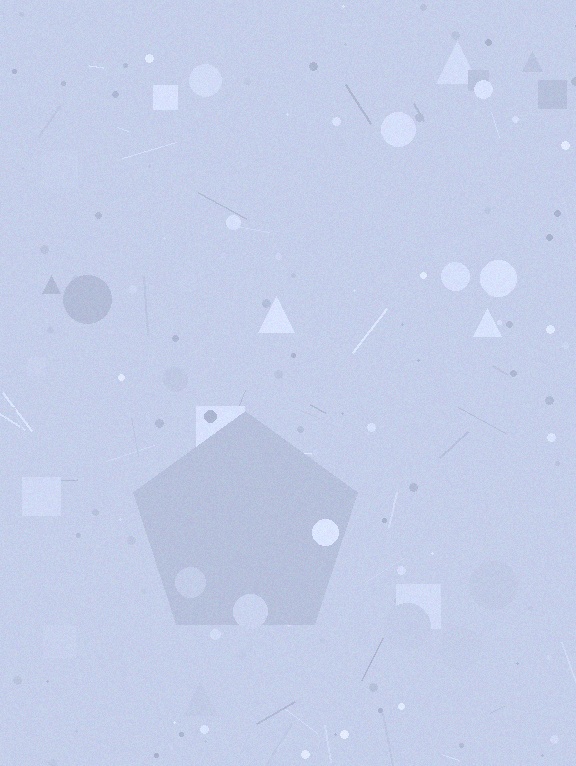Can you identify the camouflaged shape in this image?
The camouflaged shape is a pentagon.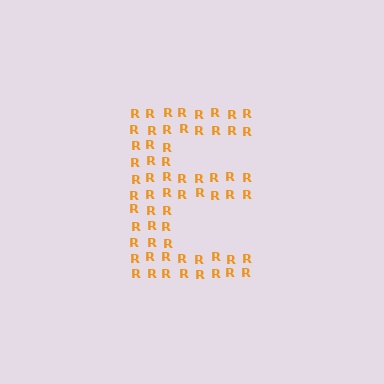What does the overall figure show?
The overall figure shows the letter E.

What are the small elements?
The small elements are letter R's.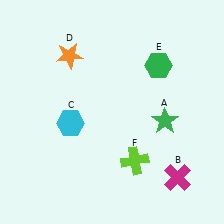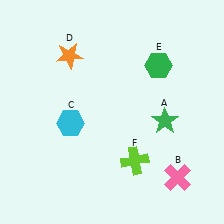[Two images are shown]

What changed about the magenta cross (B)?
In Image 1, B is magenta. In Image 2, it changed to pink.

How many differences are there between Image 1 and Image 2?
There is 1 difference between the two images.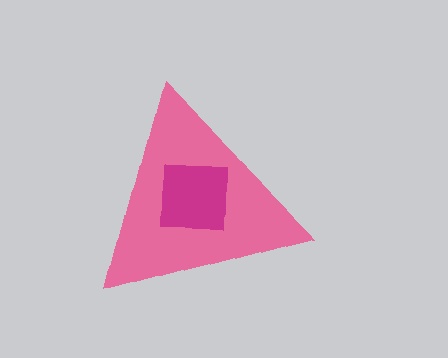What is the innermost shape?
The magenta square.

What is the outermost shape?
The pink triangle.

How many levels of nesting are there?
2.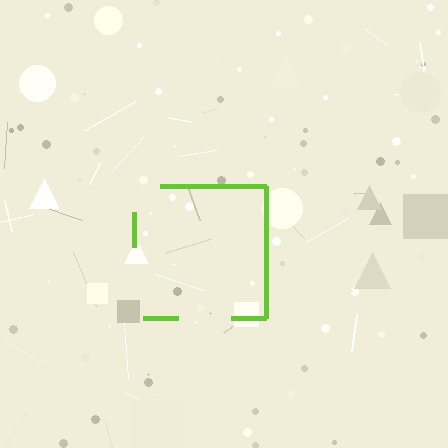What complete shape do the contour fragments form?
The contour fragments form a square.